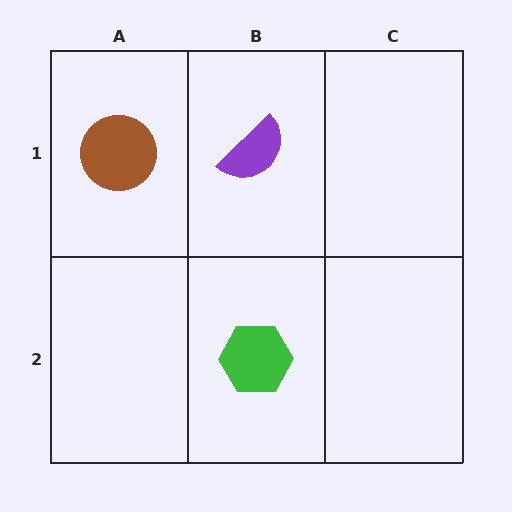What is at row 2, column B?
A green hexagon.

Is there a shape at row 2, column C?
No, that cell is empty.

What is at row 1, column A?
A brown circle.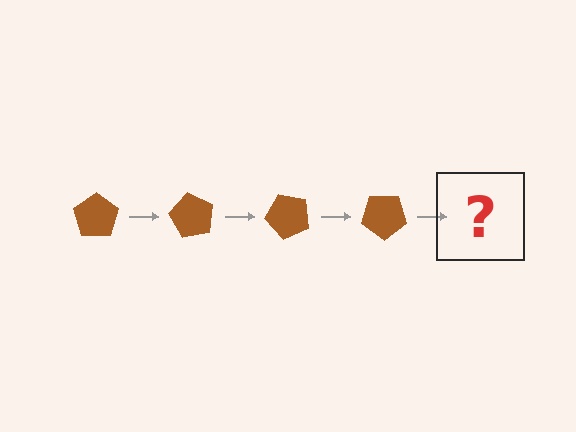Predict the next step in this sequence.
The next step is a brown pentagon rotated 240 degrees.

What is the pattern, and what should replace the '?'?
The pattern is that the pentagon rotates 60 degrees each step. The '?' should be a brown pentagon rotated 240 degrees.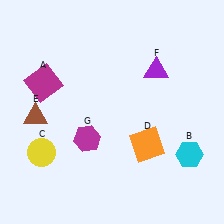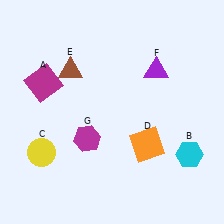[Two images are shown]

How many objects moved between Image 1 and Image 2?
1 object moved between the two images.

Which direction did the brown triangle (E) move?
The brown triangle (E) moved up.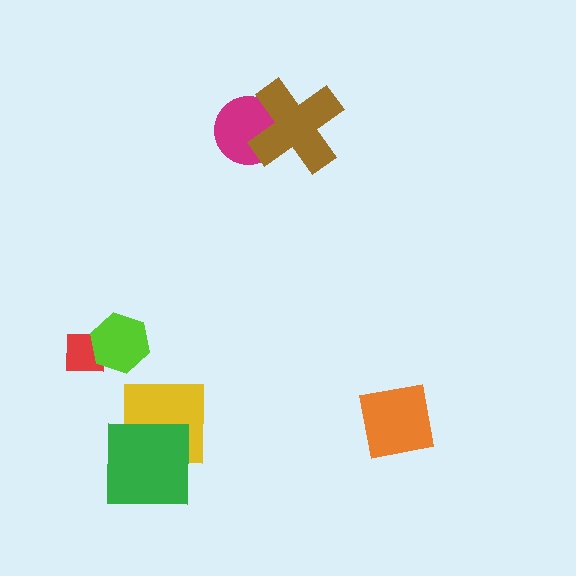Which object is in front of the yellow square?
The green square is in front of the yellow square.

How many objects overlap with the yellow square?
1 object overlaps with the yellow square.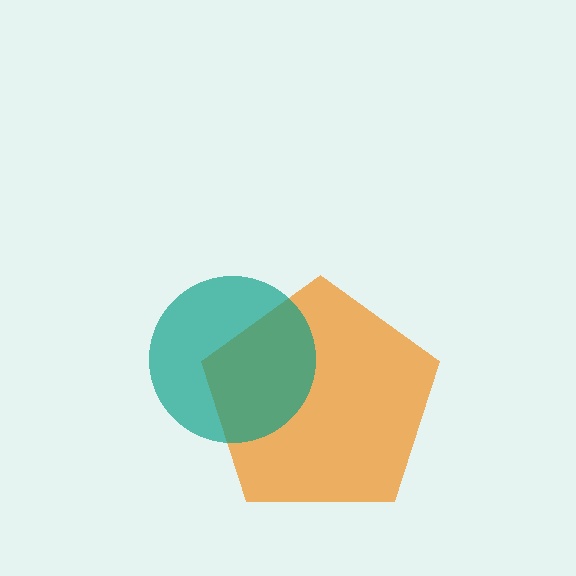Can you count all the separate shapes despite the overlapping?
Yes, there are 2 separate shapes.